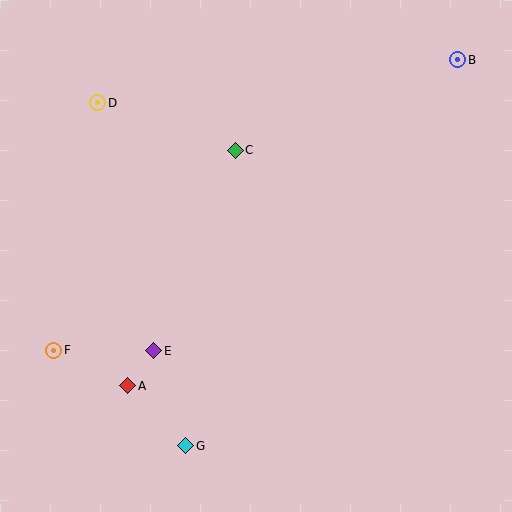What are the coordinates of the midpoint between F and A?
The midpoint between F and A is at (91, 368).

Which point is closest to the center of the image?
Point C at (235, 150) is closest to the center.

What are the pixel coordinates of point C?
Point C is at (235, 150).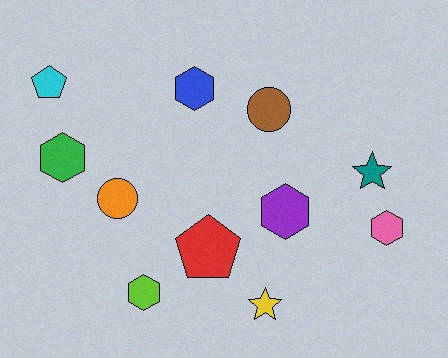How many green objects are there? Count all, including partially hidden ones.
There is 1 green object.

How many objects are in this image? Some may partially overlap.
There are 11 objects.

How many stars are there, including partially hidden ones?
There are 2 stars.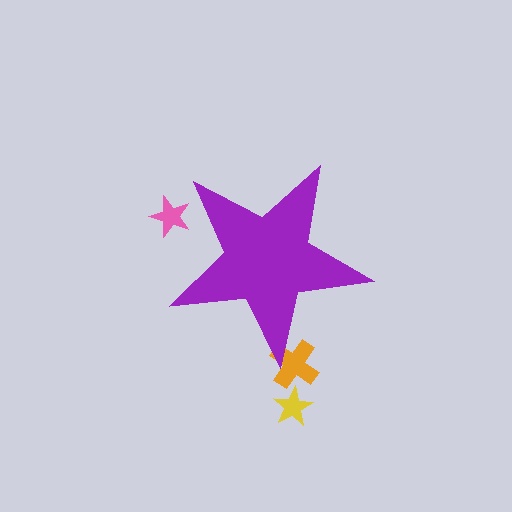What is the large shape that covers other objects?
A purple star.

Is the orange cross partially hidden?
Yes, the orange cross is partially hidden behind the purple star.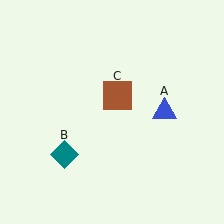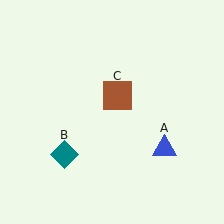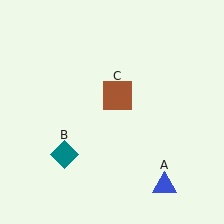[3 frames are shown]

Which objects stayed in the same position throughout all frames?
Teal diamond (object B) and brown square (object C) remained stationary.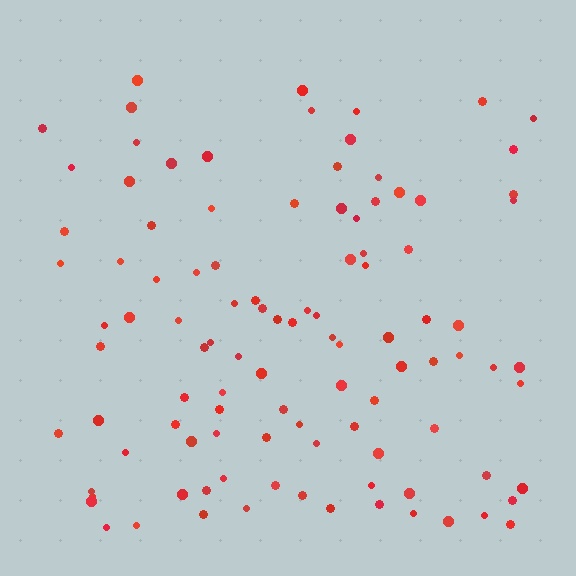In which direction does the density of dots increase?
From top to bottom, with the bottom side densest.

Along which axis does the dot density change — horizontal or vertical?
Vertical.